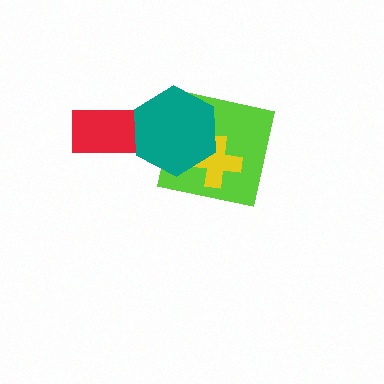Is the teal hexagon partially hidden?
No, no other shape covers it.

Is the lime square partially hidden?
Yes, it is partially covered by another shape.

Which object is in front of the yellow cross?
The teal hexagon is in front of the yellow cross.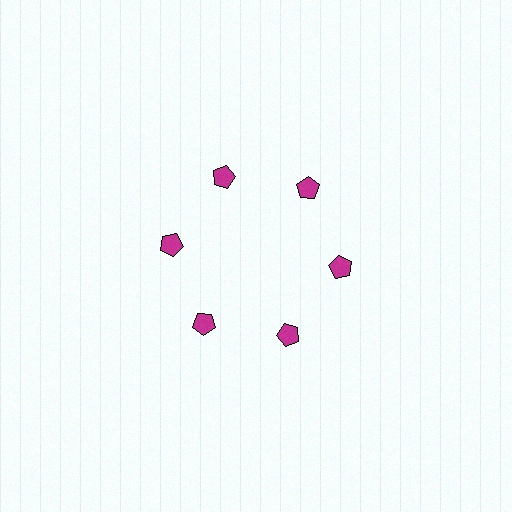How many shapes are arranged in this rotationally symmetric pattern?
There are 6 shapes, arranged in 6 groups of 1.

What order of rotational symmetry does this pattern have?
This pattern has 6-fold rotational symmetry.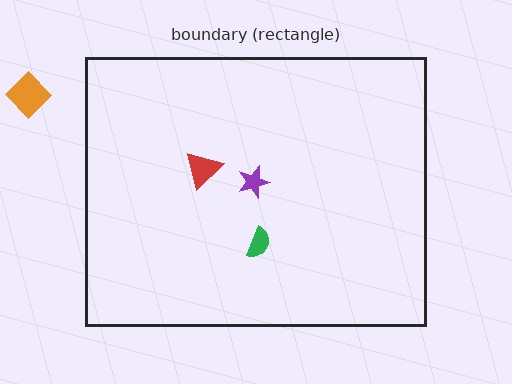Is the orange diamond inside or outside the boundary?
Outside.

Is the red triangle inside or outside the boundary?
Inside.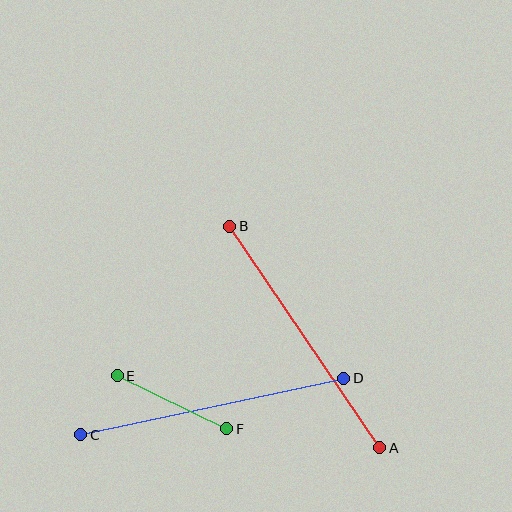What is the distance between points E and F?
The distance is approximately 121 pixels.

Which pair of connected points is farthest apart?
Points C and D are farthest apart.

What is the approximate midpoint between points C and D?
The midpoint is at approximately (212, 406) pixels.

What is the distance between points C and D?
The distance is approximately 269 pixels.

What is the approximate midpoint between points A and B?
The midpoint is at approximately (305, 337) pixels.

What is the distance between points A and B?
The distance is approximately 268 pixels.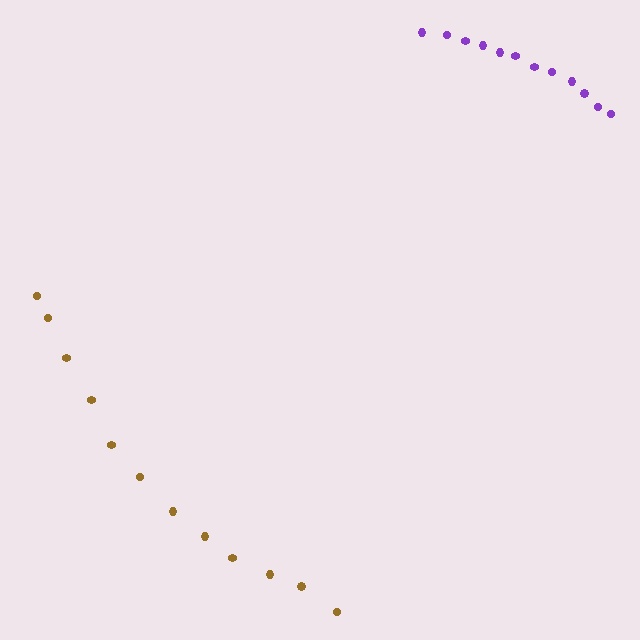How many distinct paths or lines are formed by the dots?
There are 2 distinct paths.